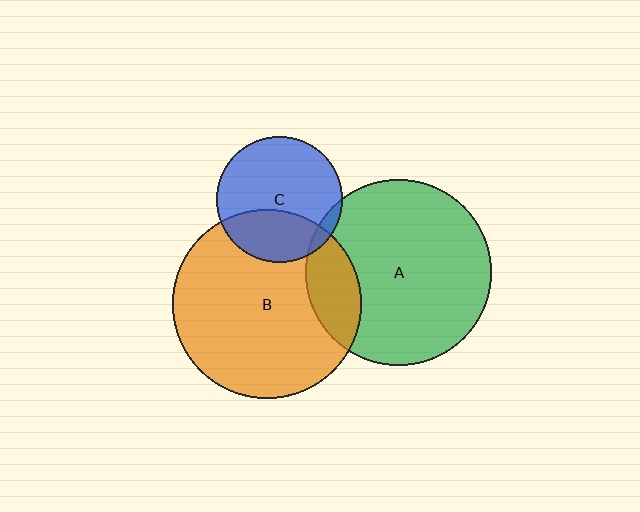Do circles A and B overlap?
Yes.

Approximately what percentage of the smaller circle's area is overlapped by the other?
Approximately 15%.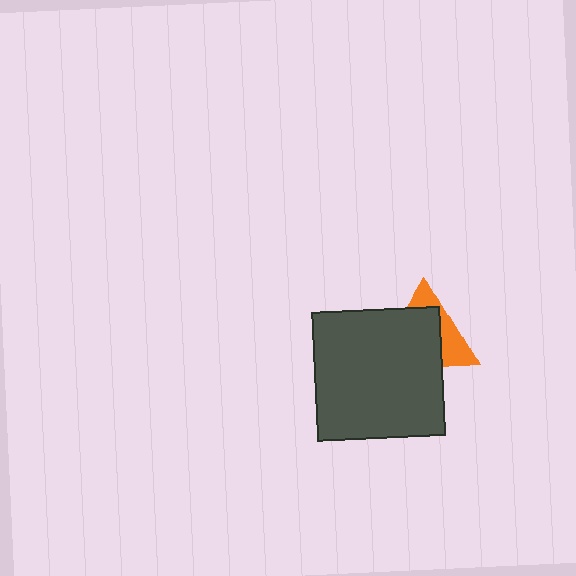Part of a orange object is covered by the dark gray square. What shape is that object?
It is a triangle.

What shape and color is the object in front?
The object in front is a dark gray square.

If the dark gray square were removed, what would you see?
You would see the complete orange triangle.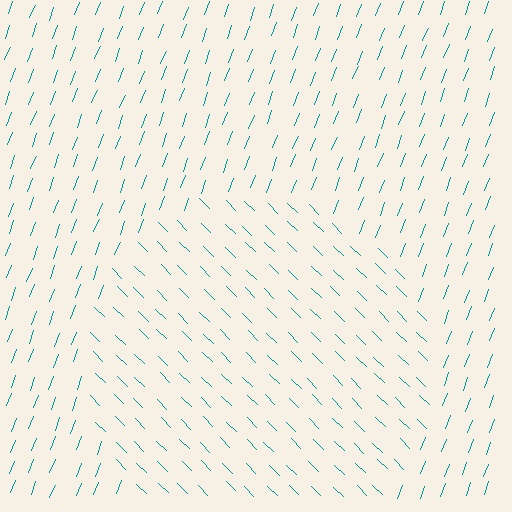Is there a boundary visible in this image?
Yes, there is a texture boundary formed by a change in line orientation.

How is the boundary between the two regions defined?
The boundary is defined purely by a change in line orientation (approximately 66 degrees difference). All lines are the same color and thickness.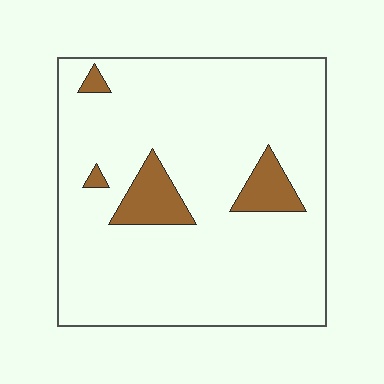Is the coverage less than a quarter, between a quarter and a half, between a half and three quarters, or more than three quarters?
Less than a quarter.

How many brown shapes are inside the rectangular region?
4.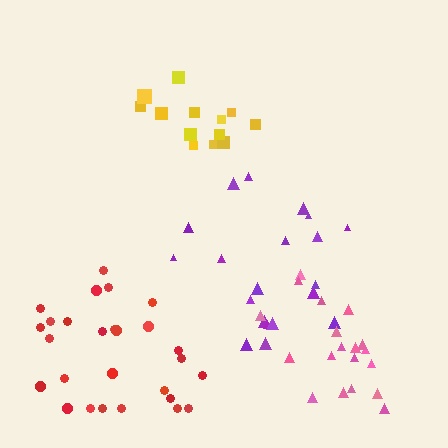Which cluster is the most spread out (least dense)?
Purple.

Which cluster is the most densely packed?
Pink.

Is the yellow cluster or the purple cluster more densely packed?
Yellow.